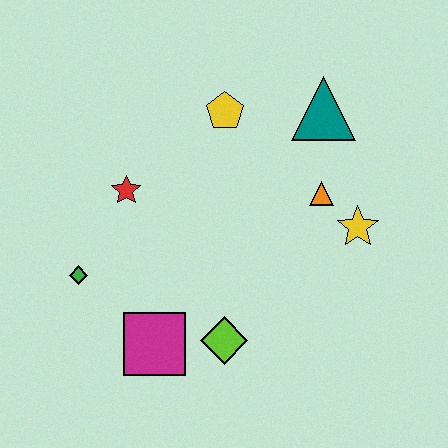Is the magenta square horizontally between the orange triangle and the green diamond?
Yes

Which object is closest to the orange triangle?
The yellow star is closest to the orange triangle.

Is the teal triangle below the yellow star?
No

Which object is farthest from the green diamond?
The teal triangle is farthest from the green diamond.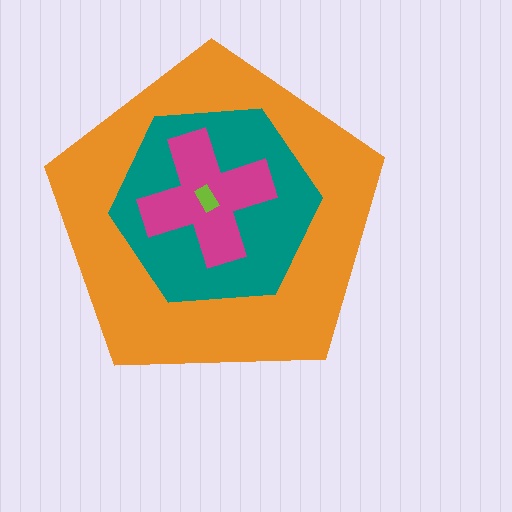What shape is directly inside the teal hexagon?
The magenta cross.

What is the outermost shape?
The orange pentagon.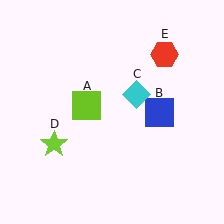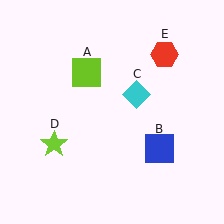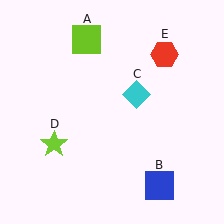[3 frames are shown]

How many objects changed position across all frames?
2 objects changed position: lime square (object A), blue square (object B).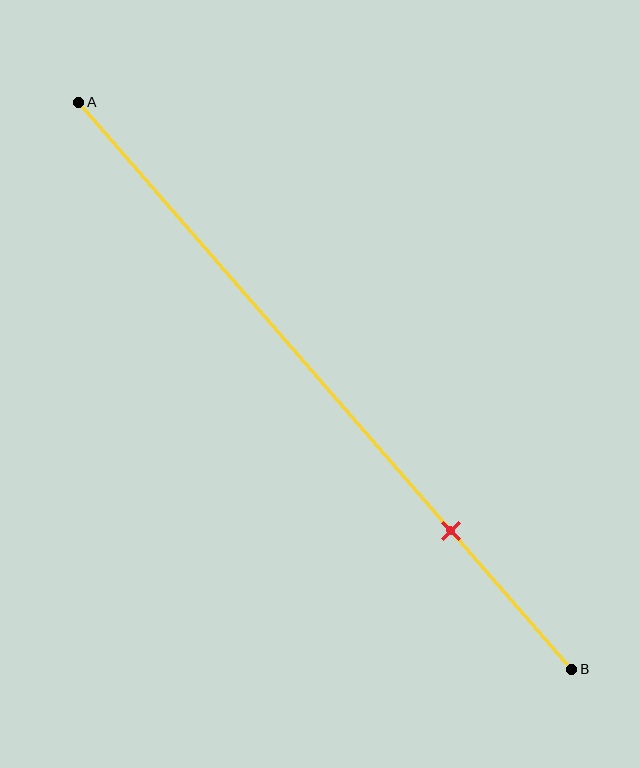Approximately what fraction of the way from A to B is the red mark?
The red mark is approximately 75% of the way from A to B.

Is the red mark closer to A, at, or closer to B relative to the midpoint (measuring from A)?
The red mark is closer to point B than the midpoint of segment AB.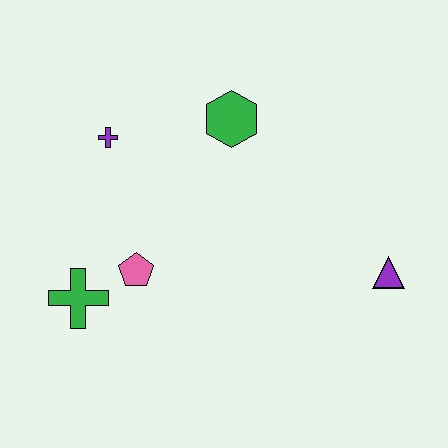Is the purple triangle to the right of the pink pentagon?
Yes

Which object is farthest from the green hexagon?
The green cross is farthest from the green hexagon.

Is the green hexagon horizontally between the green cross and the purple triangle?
Yes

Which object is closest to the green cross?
The pink pentagon is closest to the green cross.